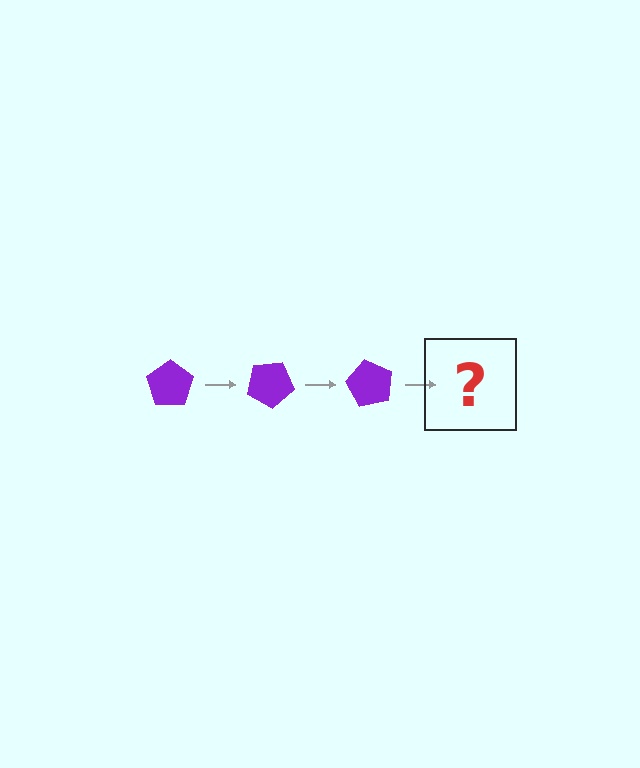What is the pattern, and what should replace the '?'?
The pattern is that the pentagon rotates 30 degrees each step. The '?' should be a purple pentagon rotated 90 degrees.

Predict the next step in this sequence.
The next step is a purple pentagon rotated 90 degrees.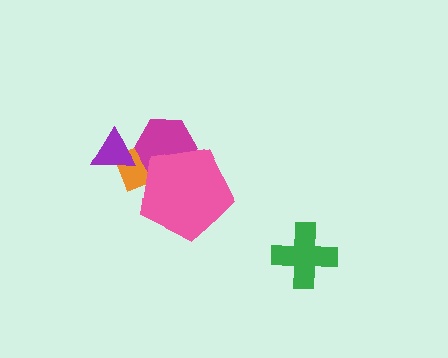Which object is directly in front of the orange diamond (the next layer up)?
The magenta hexagon is directly in front of the orange diamond.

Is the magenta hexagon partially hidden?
Yes, it is partially covered by another shape.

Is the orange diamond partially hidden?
Yes, it is partially covered by another shape.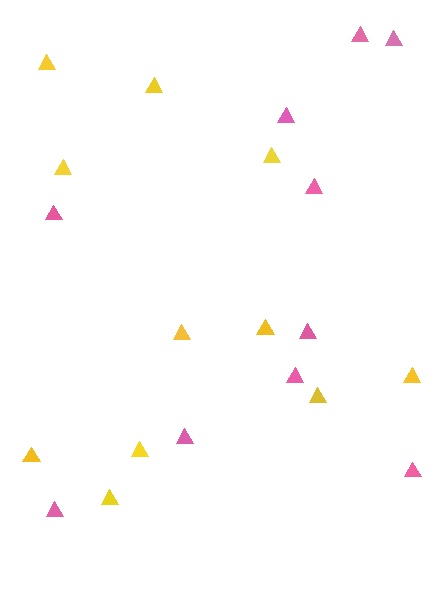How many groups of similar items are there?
There are 2 groups: one group of yellow triangles (11) and one group of pink triangles (10).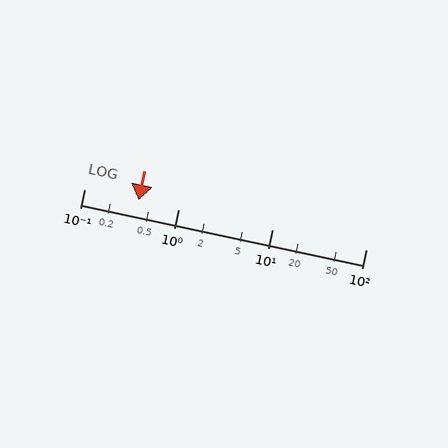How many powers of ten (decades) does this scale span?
The scale spans 3 decades, from 0.1 to 100.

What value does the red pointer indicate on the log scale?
The pointer indicates approximately 0.38.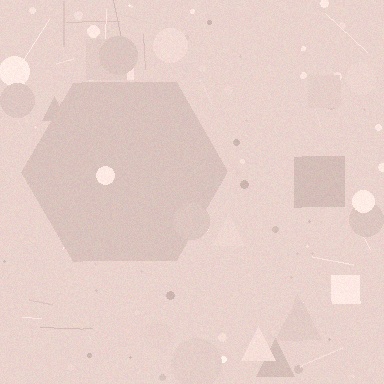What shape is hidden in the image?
A hexagon is hidden in the image.